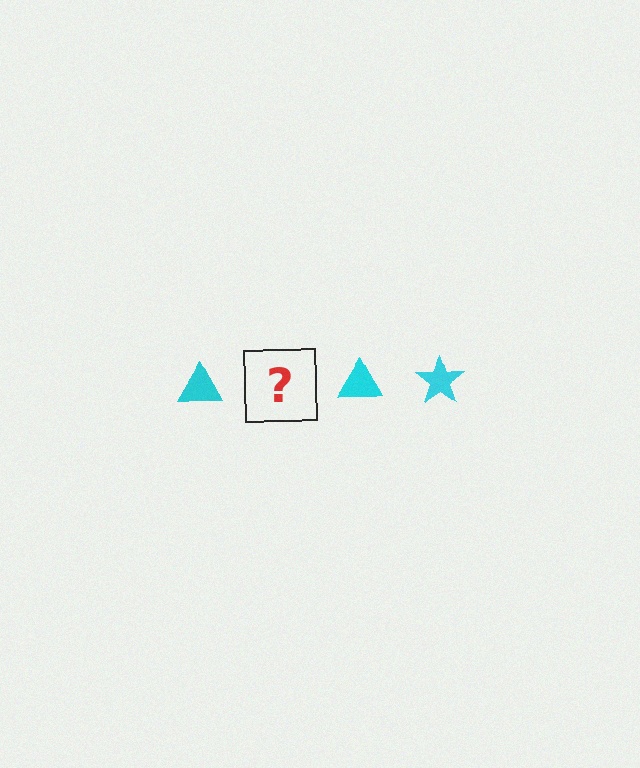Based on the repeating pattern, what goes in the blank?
The blank should be a cyan star.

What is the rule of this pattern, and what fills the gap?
The rule is that the pattern cycles through triangle, star shapes in cyan. The gap should be filled with a cyan star.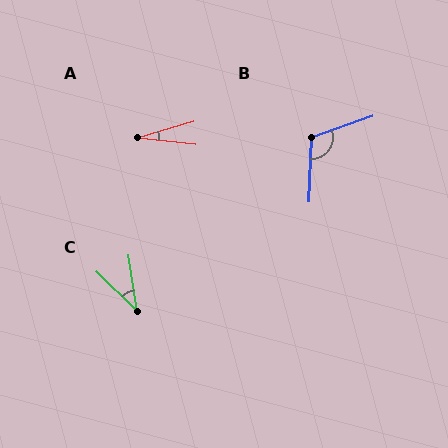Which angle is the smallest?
A, at approximately 23 degrees.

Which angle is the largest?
B, at approximately 111 degrees.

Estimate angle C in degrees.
Approximately 37 degrees.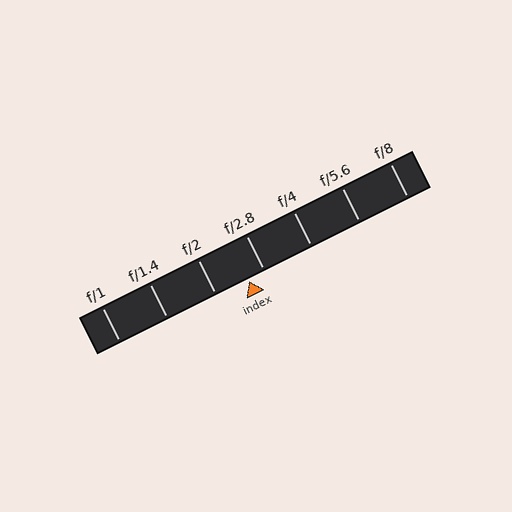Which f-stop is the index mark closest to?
The index mark is closest to f/2.8.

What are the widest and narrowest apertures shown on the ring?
The widest aperture shown is f/1 and the narrowest is f/8.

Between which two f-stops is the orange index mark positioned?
The index mark is between f/2 and f/2.8.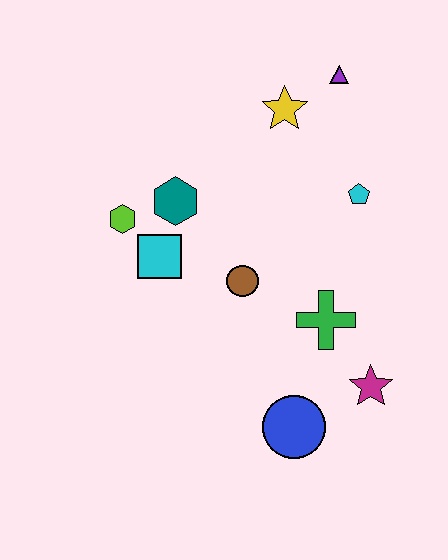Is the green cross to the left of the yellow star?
No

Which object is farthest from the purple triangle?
The blue circle is farthest from the purple triangle.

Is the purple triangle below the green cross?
No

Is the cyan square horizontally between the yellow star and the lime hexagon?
Yes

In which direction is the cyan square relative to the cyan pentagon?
The cyan square is to the left of the cyan pentagon.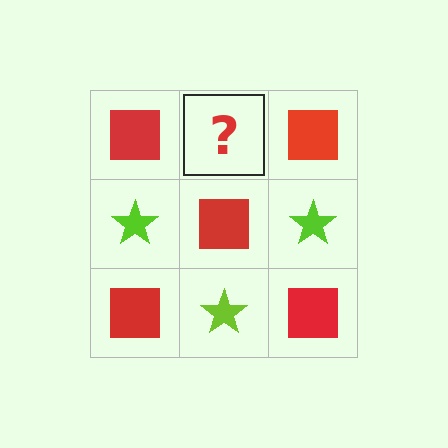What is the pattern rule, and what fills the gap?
The rule is that it alternates red square and lime star in a checkerboard pattern. The gap should be filled with a lime star.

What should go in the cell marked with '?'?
The missing cell should contain a lime star.